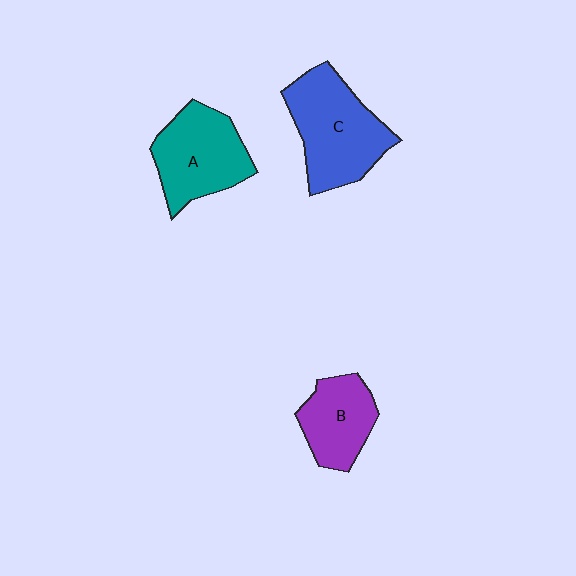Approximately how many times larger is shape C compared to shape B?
Approximately 1.6 times.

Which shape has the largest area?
Shape C (blue).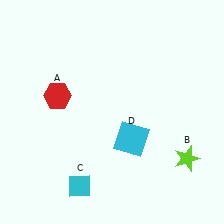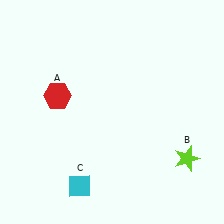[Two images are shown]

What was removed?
The cyan square (D) was removed in Image 2.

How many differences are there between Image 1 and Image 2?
There is 1 difference between the two images.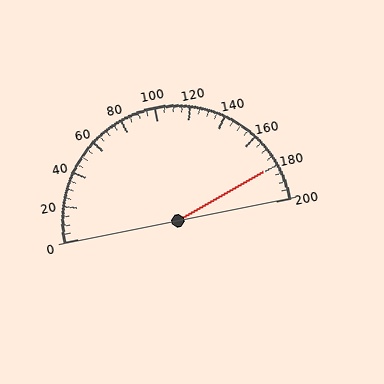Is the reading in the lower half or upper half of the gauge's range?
The reading is in the upper half of the range (0 to 200).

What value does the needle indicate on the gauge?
The needle indicates approximately 180.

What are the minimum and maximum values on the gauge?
The gauge ranges from 0 to 200.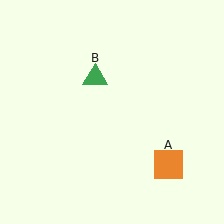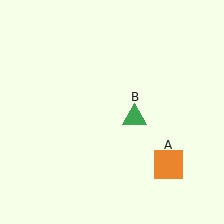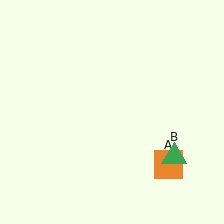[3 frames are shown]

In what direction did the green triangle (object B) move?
The green triangle (object B) moved down and to the right.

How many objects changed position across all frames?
1 object changed position: green triangle (object B).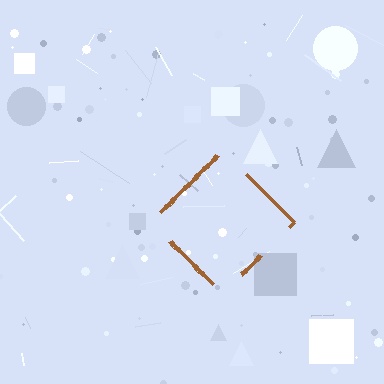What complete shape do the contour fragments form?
The contour fragments form a diamond.